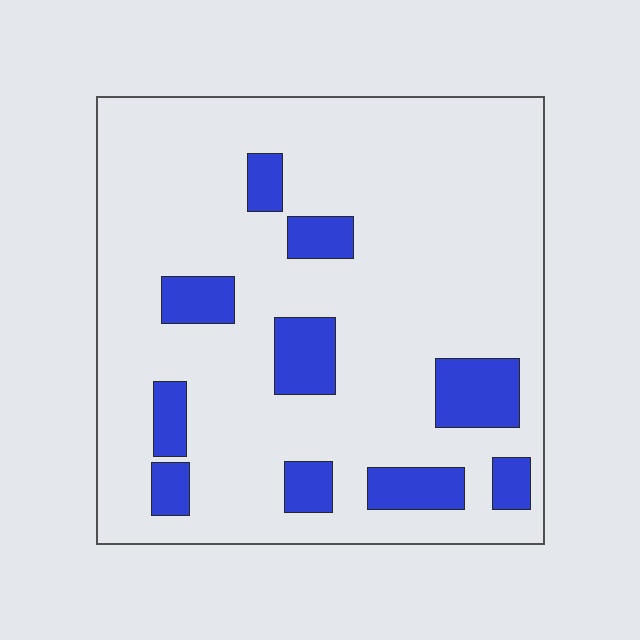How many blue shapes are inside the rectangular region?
10.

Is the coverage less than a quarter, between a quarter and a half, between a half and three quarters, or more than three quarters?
Less than a quarter.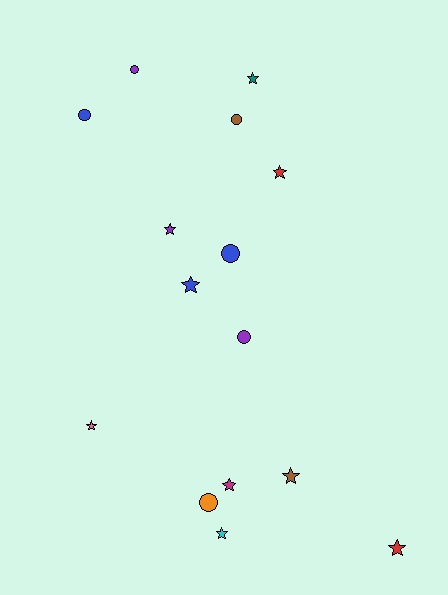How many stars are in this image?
There are 9 stars.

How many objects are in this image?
There are 15 objects.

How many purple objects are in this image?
There are 3 purple objects.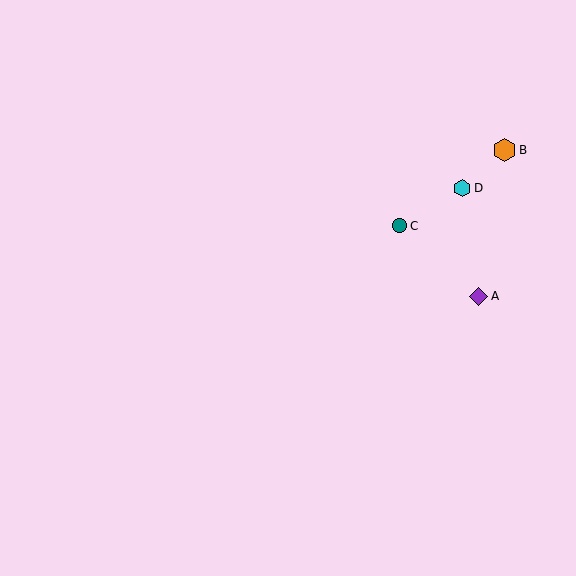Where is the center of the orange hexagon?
The center of the orange hexagon is at (505, 150).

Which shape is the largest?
The orange hexagon (labeled B) is the largest.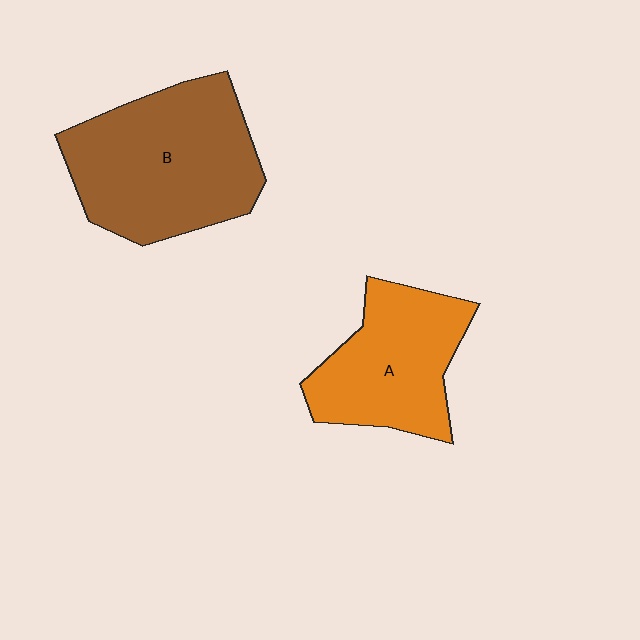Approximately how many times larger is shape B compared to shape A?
Approximately 1.4 times.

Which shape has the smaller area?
Shape A (orange).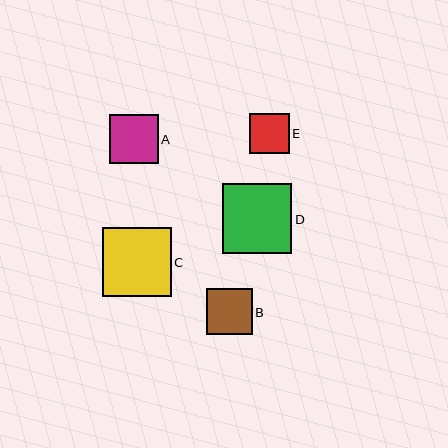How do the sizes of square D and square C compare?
Square D and square C are approximately the same size.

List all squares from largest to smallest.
From largest to smallest: D, C, A, B, E.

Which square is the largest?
Square D is the largest with a size of approximately 70 pixels.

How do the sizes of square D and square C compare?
Square D and square C are approximately the same size.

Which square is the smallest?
Square E is the smallest with a size of approximately 40 pixels.